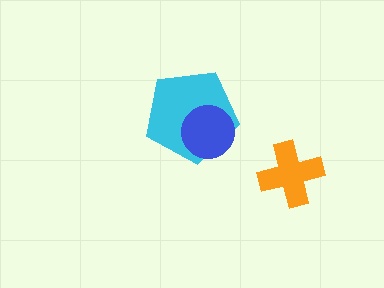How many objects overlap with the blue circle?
1 object overlaps with the blue circle.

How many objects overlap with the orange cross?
0 objects overlap with the orange cross.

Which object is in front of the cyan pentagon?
The blue circle is in front of the cyan pentagon.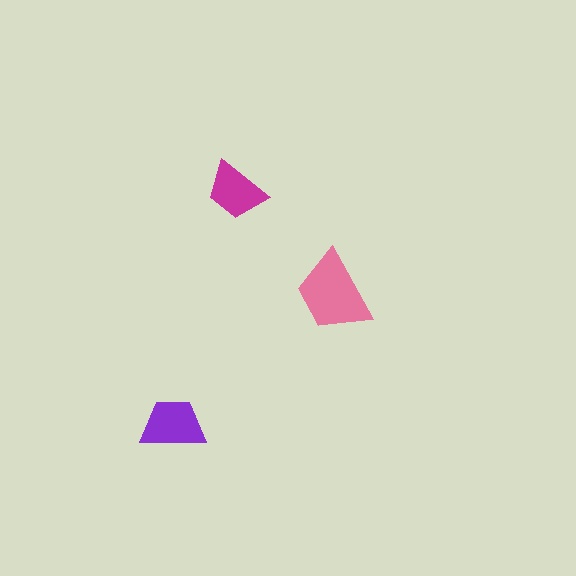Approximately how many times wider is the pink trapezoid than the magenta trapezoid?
About 1.5 times wider.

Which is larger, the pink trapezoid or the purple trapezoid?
The pink one.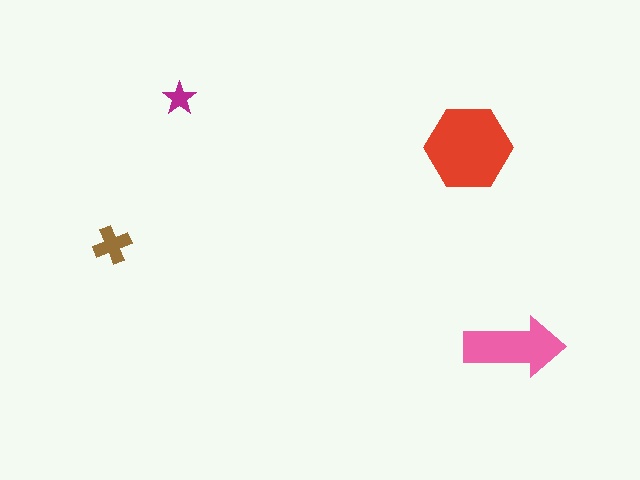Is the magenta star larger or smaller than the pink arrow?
Smaller.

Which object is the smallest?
The magenta star.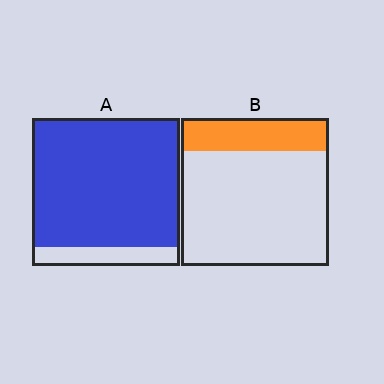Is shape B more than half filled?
No.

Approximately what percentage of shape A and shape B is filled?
A is approximately 85% and B is approximately 20%.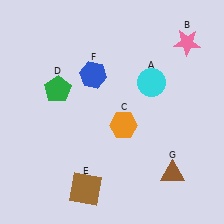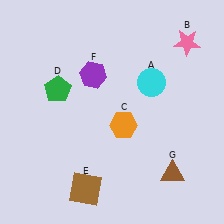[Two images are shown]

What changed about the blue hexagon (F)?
In Image 1, F is blue. In Image 2, it changed to purple.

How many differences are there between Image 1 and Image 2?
There is 1 difference between the two images.